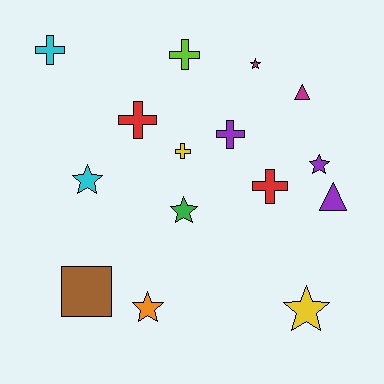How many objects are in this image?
There are 15 objects.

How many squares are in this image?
There is 1 square.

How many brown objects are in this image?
There is 1 brown object.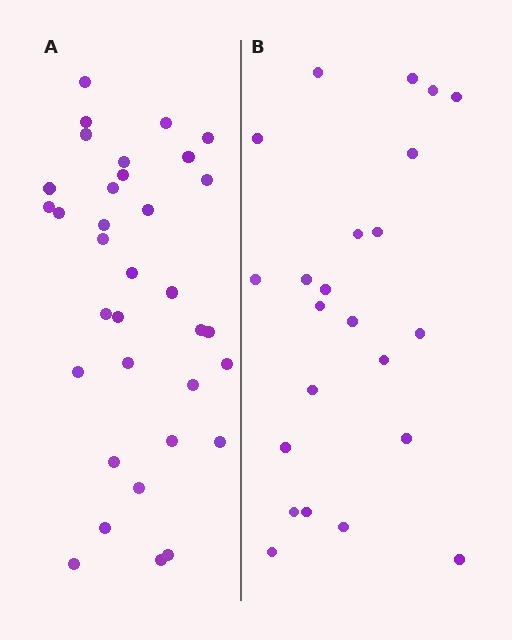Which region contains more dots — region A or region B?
Region A (the left region) has more dots.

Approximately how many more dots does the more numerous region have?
Region A has roughly 12 or so more dots than region B.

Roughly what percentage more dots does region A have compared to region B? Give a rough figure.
About 50% more.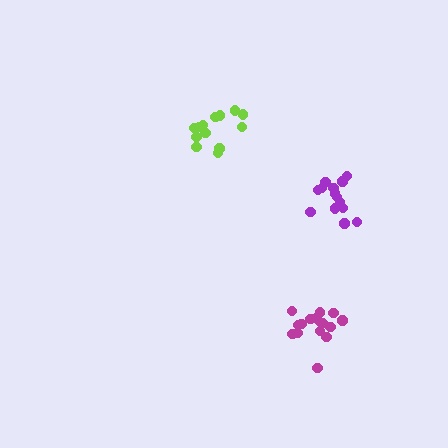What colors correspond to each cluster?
The clusters are colored: magenta, lime, purple.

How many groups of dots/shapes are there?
There are 3 groups.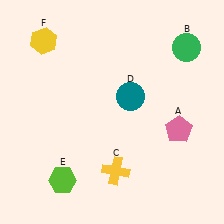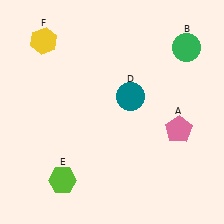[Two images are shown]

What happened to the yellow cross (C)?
The yellow cross (C) was removed in Image 2. It was in the bottom-right area of Image 1.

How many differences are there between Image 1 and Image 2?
There is 1 difference between the two images.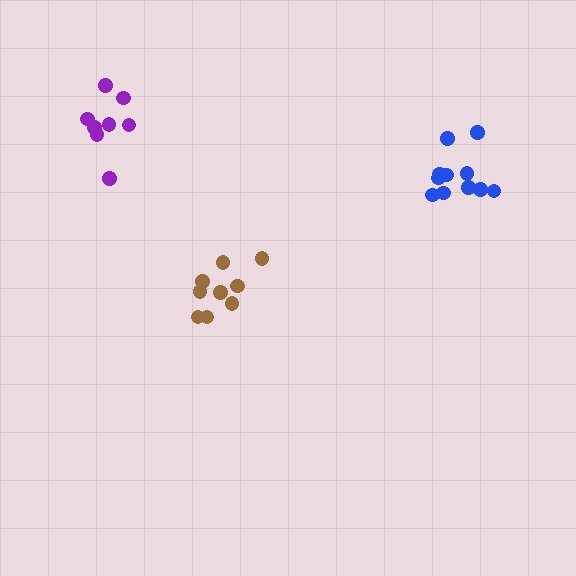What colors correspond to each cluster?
The clusters are colored: brown, blue, purple.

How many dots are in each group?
Group 1: 9 dots, Group 2: 11 dots, Group 3: 9 dots (29 total).